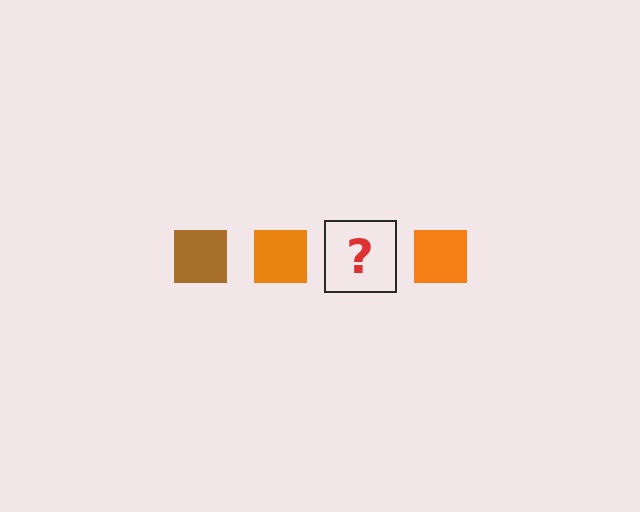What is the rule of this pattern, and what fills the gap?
The rule is that the pattern cycles through brown, orange squares. The gap should be filled with a brown square.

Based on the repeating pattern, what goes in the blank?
The blank should be a brown square.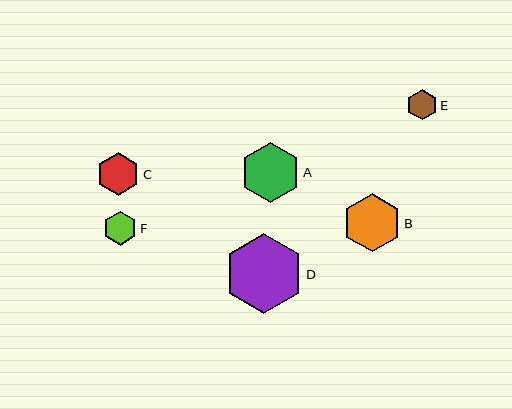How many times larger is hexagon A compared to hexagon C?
Hexagon A is approximately 1.4 times the size of hexagon C.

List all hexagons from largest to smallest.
From largest to smallest: D, A, B, C, F, E.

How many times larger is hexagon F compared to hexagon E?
Hexagon F is approximately 1.1 times the size of hexagon E.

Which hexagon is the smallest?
Hexagon E is the smallest with a size of approximately 30 pixels.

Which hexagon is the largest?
Hexagon D is the largest with a size of approximately 80 pixels.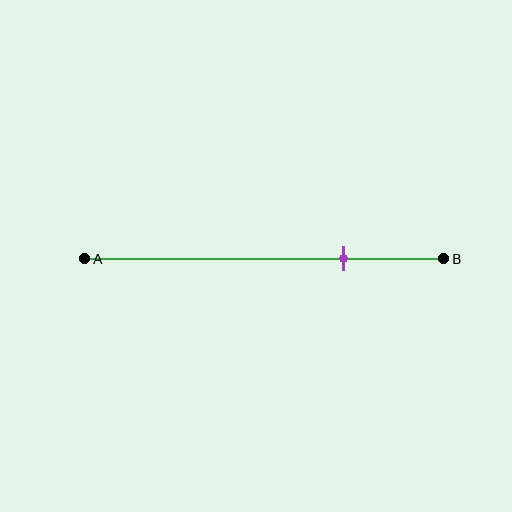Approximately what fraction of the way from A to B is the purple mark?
The purple mark is approximately 70% of the way from A to B.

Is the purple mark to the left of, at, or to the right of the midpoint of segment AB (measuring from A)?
The purple mark is to the right of the midpoint of segment AB.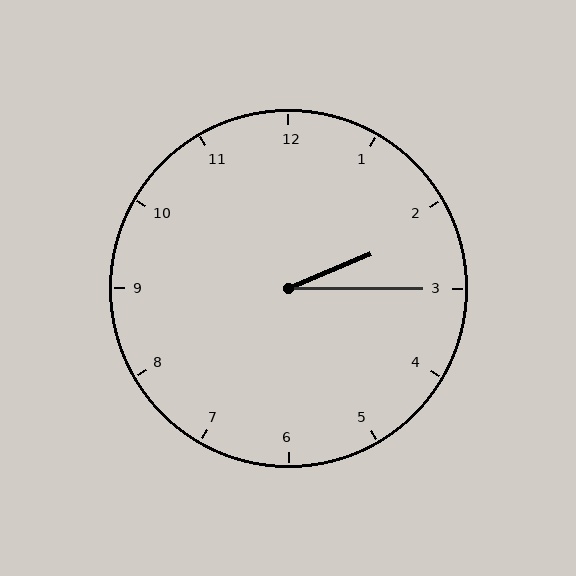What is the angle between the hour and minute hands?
Approximately 22 degrees.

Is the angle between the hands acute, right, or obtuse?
It is acute.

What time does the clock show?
2:15.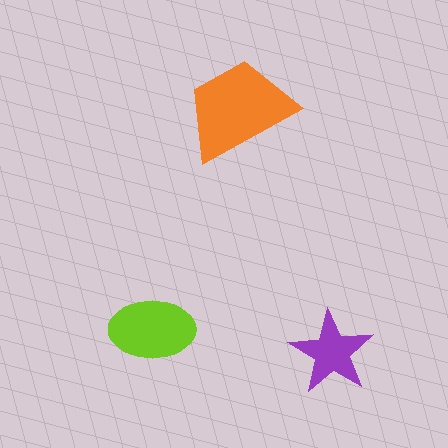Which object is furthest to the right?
The purple star is rightmost.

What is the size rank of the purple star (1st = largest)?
3rd.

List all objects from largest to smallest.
The orange trapezoid, the lime ellipse, the purple star.